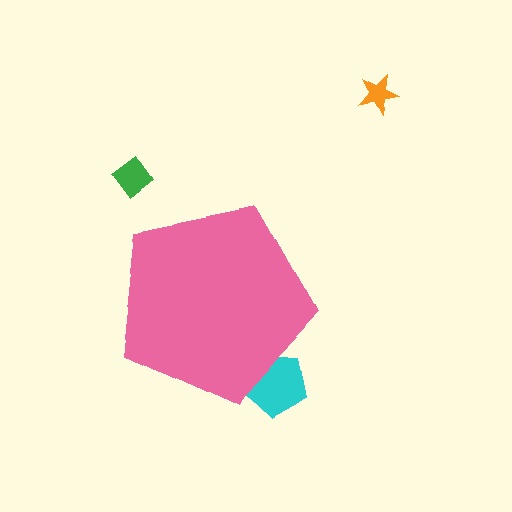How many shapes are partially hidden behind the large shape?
1 shape is partially hidden.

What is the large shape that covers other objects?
A pink pentagon.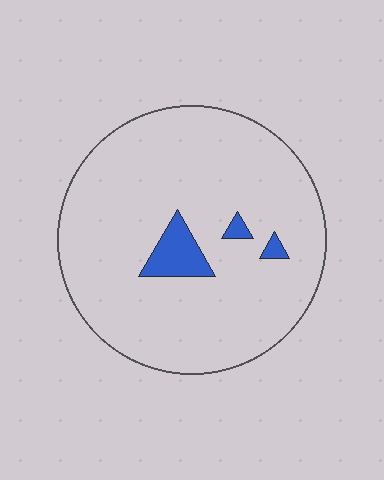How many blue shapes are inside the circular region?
3.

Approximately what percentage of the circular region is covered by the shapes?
Approximately 5%.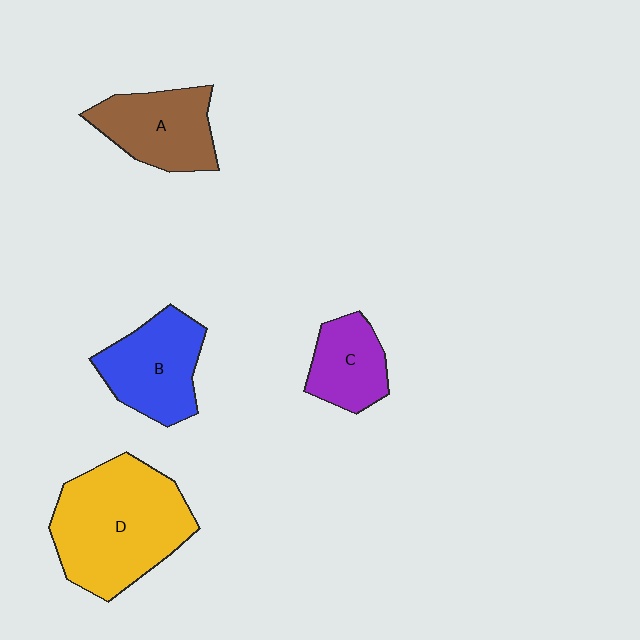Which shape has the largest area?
Shape D (yellow).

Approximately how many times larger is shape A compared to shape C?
Approximately 1.3 times.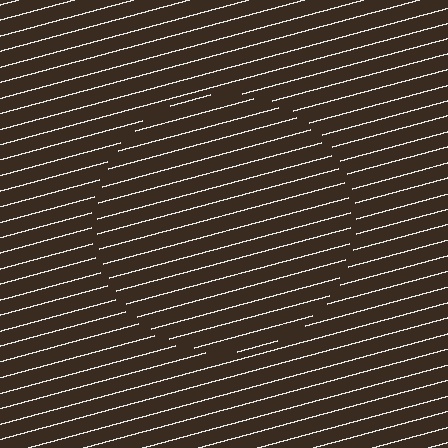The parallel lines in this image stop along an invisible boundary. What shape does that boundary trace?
An illusory circle. The interior of the shape contains the same grating, shifted by half a period — the contour is defined by the phase discontinuity where line-ends from the inner and outer gratings abut.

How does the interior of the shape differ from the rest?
The interior of the shape contains the same grating, shifted by half a period — the contour is defined by the phase discontinuity where line-ends from the inner and outer gratings abut.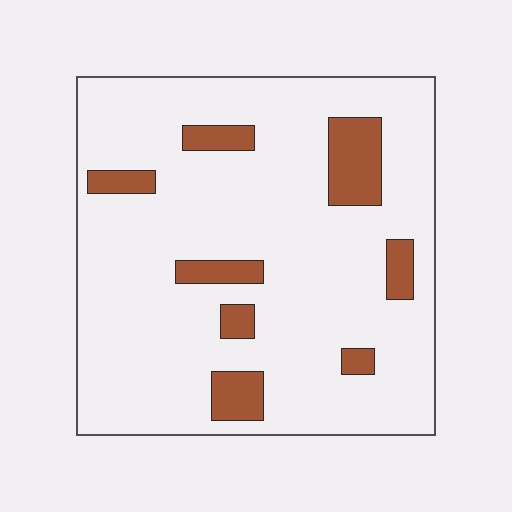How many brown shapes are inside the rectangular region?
8.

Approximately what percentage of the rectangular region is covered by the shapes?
Approximately 15%.